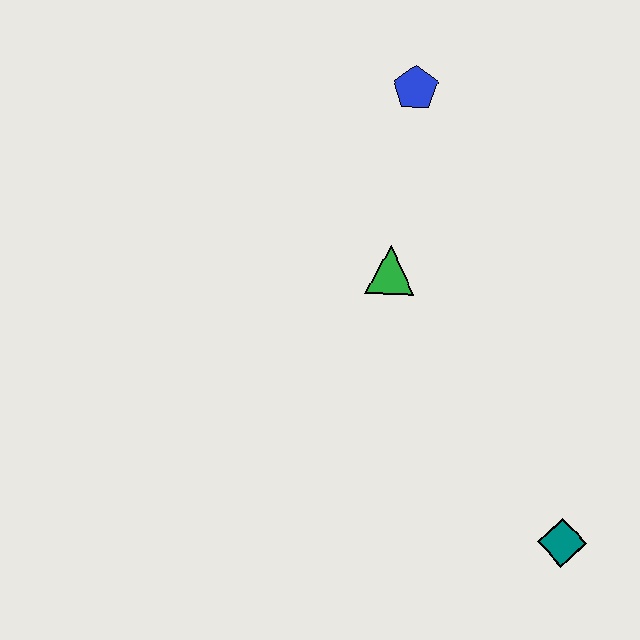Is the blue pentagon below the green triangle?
No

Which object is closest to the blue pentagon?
The green triangle is closest to the blue pentagon.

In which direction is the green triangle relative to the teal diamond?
The green triangle is above the teal diamond.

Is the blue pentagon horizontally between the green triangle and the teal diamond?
Yes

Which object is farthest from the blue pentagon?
The teal diamond is farthest from the blue pentagon.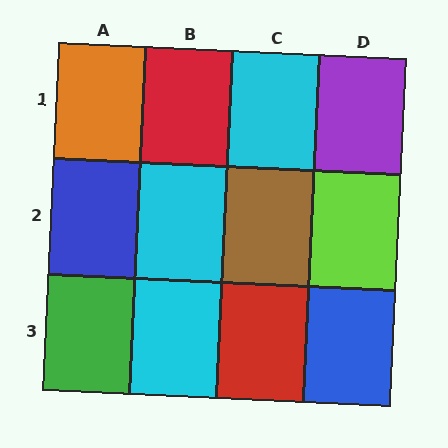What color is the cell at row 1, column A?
Orange.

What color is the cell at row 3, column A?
Green.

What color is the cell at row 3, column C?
Red.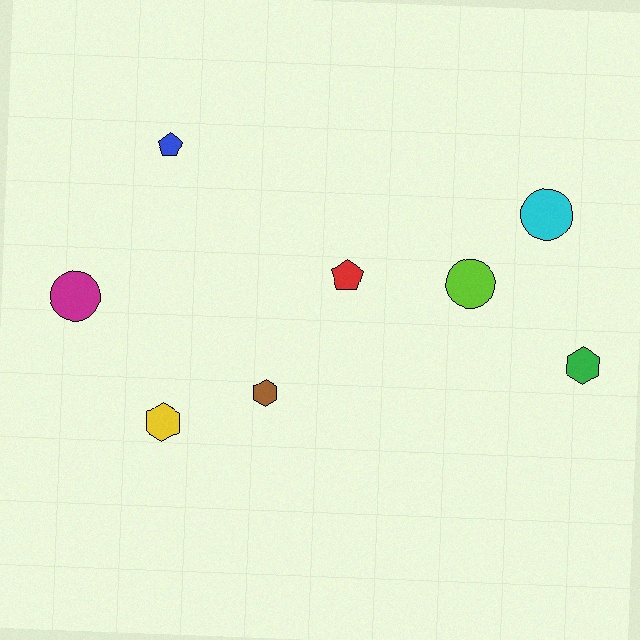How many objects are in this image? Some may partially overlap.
There are 8 objects.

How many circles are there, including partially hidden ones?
There are 3 circles.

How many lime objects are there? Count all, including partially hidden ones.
There is 1 lime object.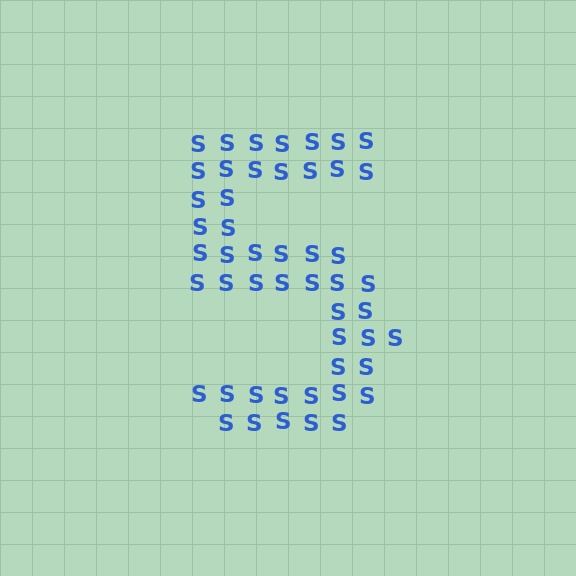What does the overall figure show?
The overall figure shows the digit 5.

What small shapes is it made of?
It is made of small letter S's.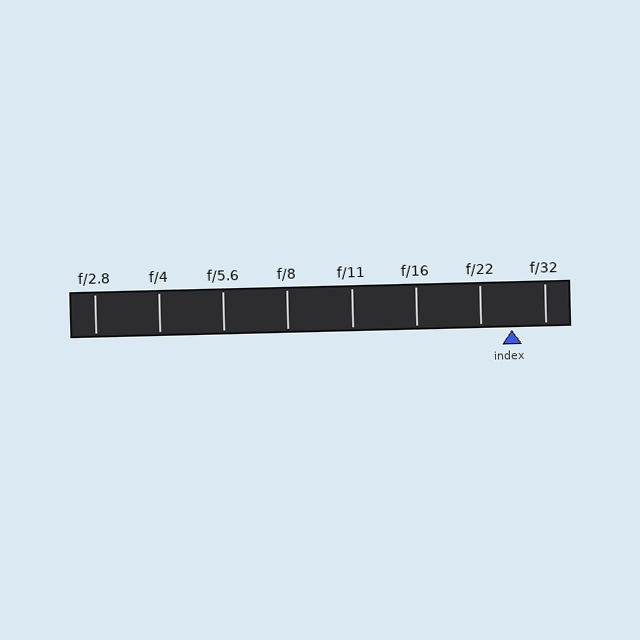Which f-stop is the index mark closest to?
The index mark is closest to f/22.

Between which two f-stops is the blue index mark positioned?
The index mark is between f/22 and f/32.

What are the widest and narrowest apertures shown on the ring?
The widest aperture shown is f/2.8 and the narrowest is f/32.